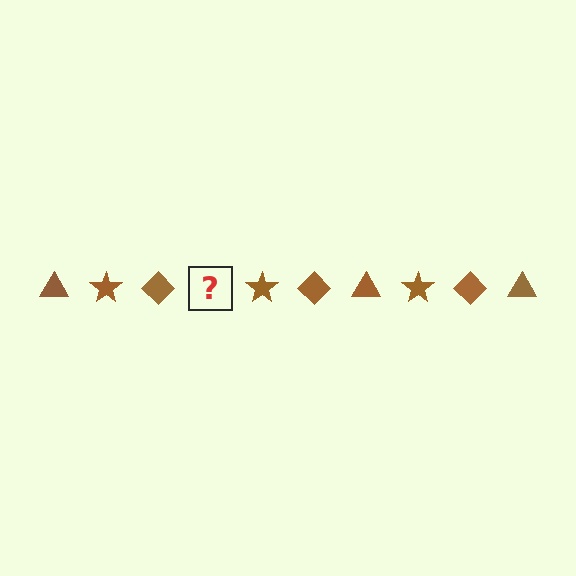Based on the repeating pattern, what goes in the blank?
The blank should be a brown triangle.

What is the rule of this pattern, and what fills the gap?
The rule is that the pattern cycles through triangle, star, diamond shapes in brown. The gap should be filled with a brown triangle.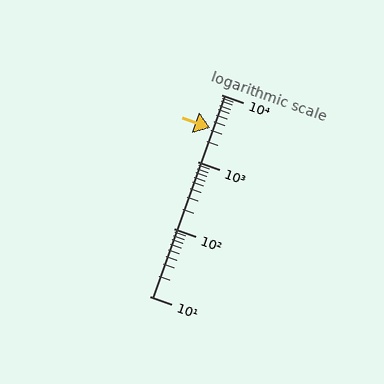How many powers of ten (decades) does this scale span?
The scale spans 3 decades, from 10 to 10000.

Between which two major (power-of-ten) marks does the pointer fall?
The pointer is between 1000 and 10000.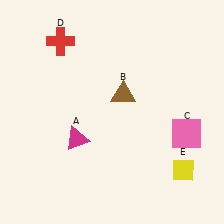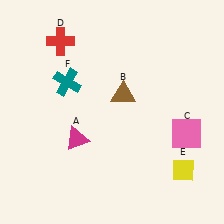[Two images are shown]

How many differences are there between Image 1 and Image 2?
There is 1 difference between the two images.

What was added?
A teal cross (F) was added in Image 2.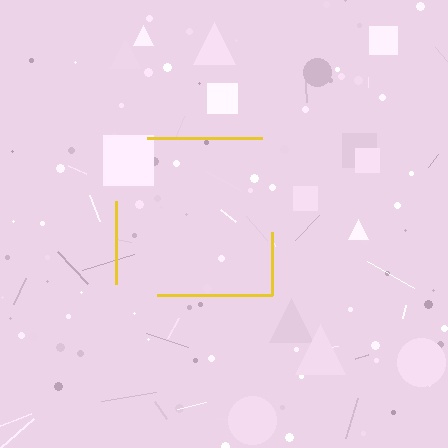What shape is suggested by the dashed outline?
The dashed outline suggests a square.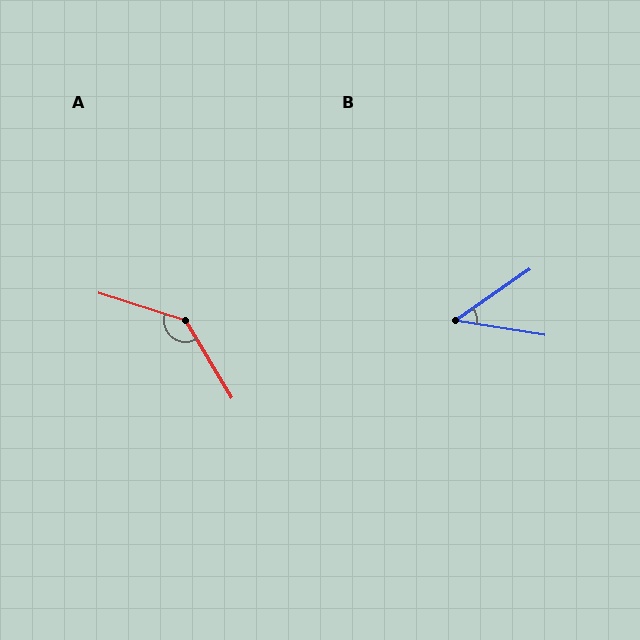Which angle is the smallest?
B, at approximately 44 degrees.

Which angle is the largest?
A, at approximately 139 degrees.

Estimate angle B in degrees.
Approximately 44 degrees.